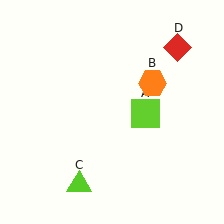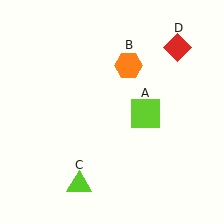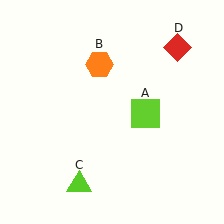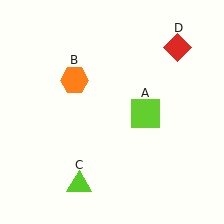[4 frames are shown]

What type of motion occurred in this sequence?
The orange hexagon (object B) rotated counterclockwise around the center of the scene.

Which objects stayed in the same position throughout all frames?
Lime square (object A) and lime triangle (object C) and red diamond (object D) remained stationary.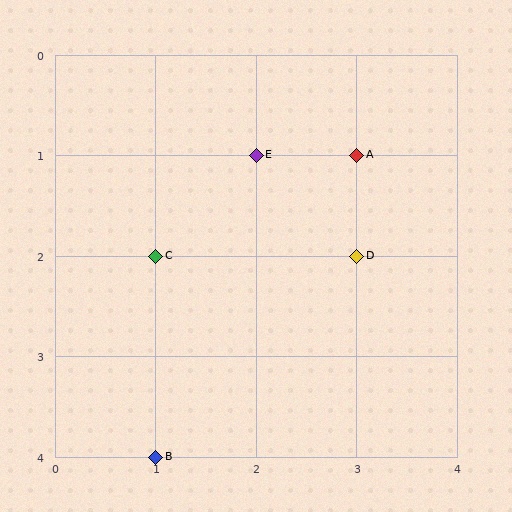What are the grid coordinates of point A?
Point A is at grid coordinates (3, 1).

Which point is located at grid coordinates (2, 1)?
Point E is at (2, 1).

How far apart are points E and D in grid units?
Points E and D are 1 column and 1 row apart (about 1.4 grid units diagonally).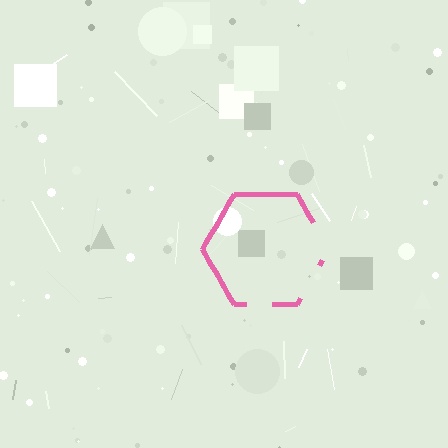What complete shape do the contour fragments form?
The contour fragments form a hexagon.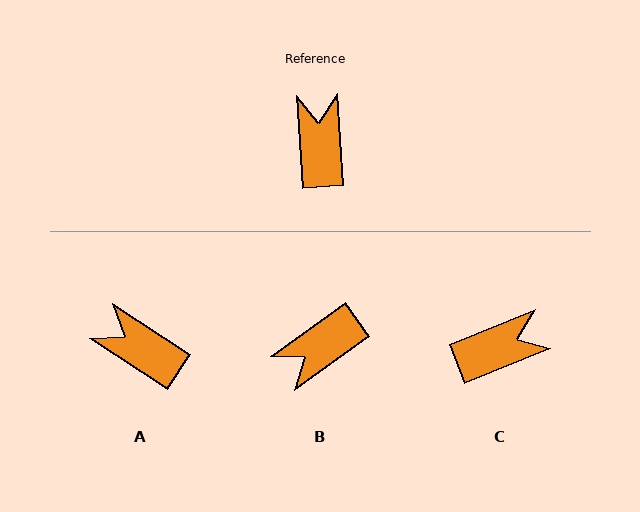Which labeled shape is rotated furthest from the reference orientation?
B, about 122 degrees away.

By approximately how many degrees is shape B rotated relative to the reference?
Approximately 122 degrees counter-clockwise.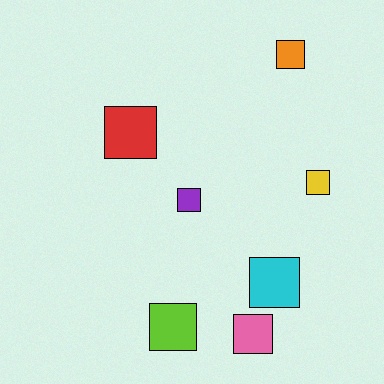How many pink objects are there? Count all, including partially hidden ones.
There is 1 pink object.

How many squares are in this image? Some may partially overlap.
There are 7 squares.